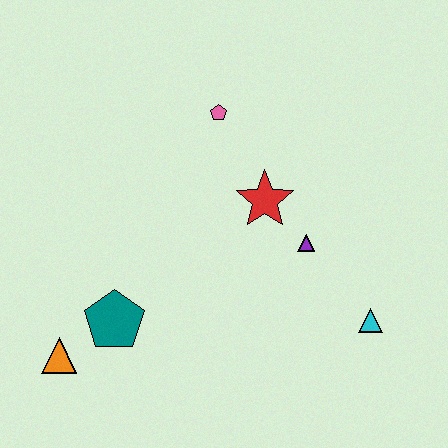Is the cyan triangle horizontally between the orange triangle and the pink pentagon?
No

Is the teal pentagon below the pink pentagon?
Yes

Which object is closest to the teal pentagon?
The orange triangle is closest to the teal pentagon.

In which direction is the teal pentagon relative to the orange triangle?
The teal pentagon is to the right of the orange triangle.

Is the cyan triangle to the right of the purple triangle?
Yes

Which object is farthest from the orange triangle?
The cyan triangle is farthest from the orange triangle.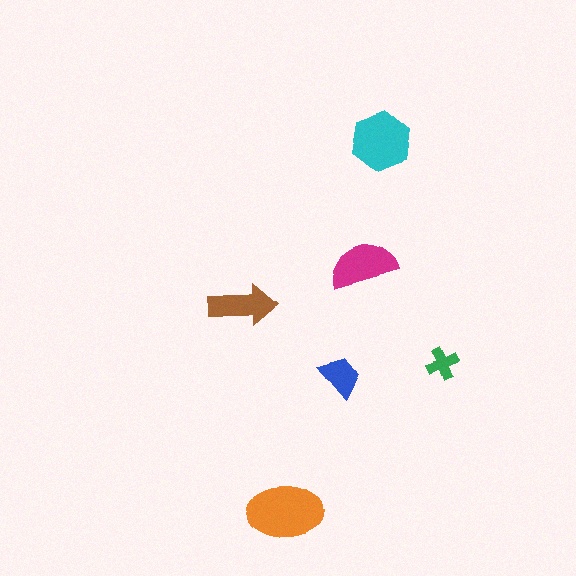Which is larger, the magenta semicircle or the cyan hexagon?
The cyan hexagon.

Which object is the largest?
The orange ellipse.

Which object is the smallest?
The green cross.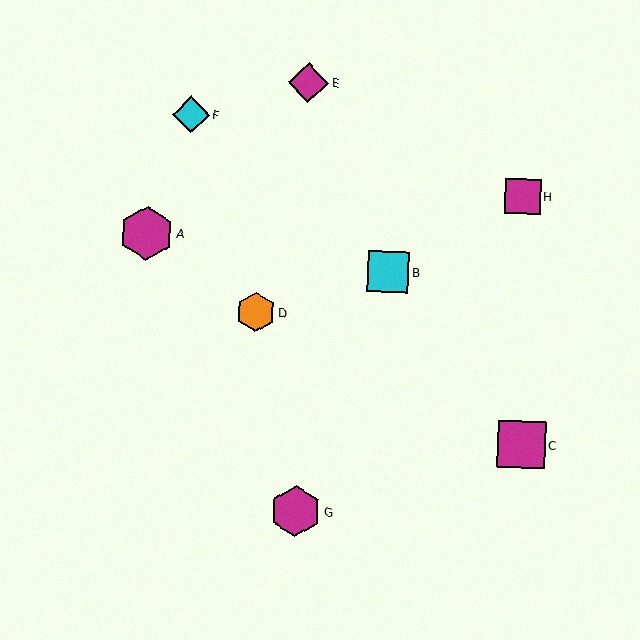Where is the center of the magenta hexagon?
The center of the magenta hexagon is at (147, 233).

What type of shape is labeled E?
Shape E is a magenta diamond.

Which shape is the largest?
The magenta hexagon (labeled A) is the largest.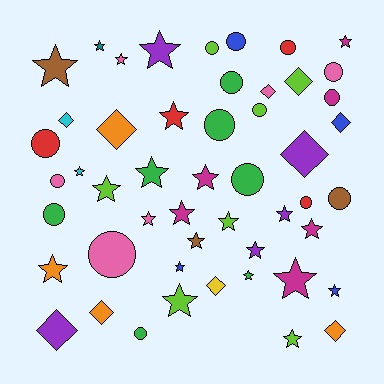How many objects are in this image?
There are 50 objects.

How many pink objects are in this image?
There are 6 pink objects.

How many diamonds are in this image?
There are 10 diamonds.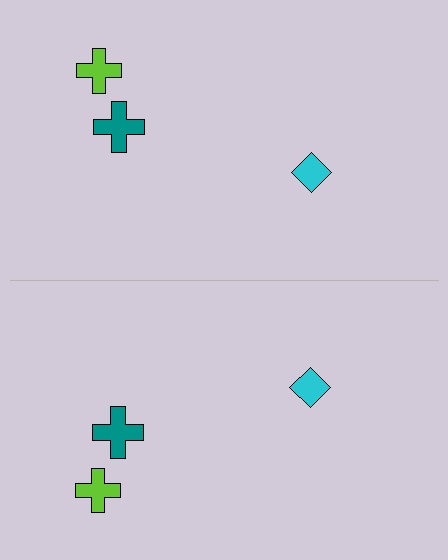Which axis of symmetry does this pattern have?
The pattern has a horizontal axis of symmetry running through the center of the image.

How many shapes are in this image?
There are 6 shapes in this image.